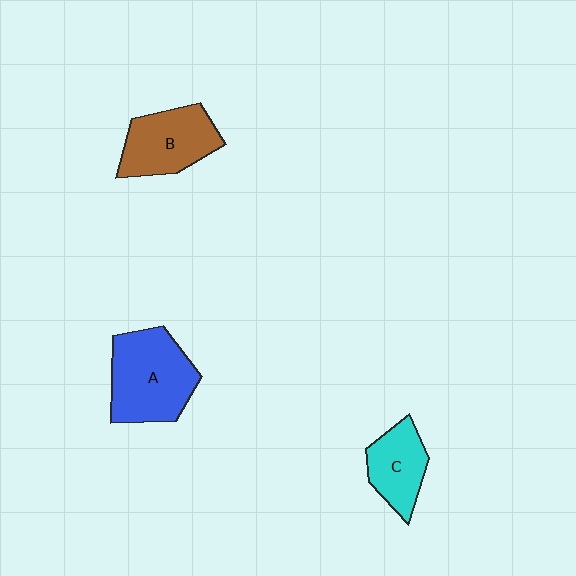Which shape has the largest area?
Shape A (blue).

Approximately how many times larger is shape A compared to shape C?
Approximately 1.7 times.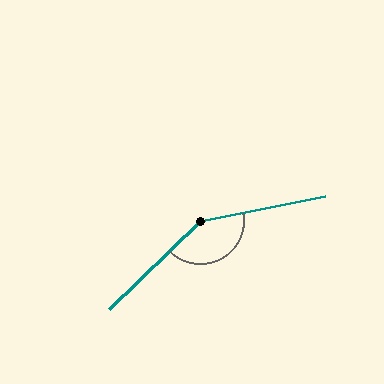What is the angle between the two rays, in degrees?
Approximately 147 degrees.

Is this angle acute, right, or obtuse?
It is obtuse.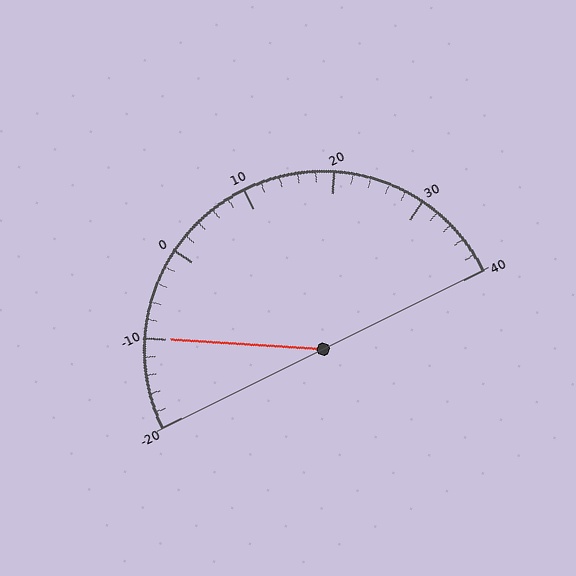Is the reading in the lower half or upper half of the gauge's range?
The reading is in the lower half of the range (-20 to 40).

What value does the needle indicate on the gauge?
The needle indicates approximately -10.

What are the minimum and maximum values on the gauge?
The gauge ranges from -20 to 40.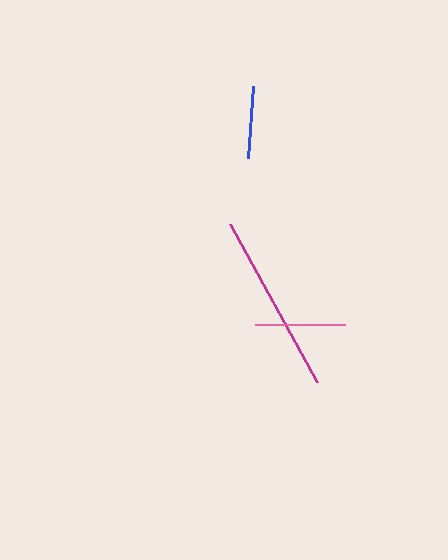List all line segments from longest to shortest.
From longest to shortest: magenta, pink, blue.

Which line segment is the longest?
The magenta line is the longest at approximately 180 pixels.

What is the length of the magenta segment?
The magenta segment is approximately 180 pixels long.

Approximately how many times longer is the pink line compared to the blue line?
The pink line is approximately 1.3 times the length of the blue line.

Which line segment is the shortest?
The blue line is the shortest at approximately 72 pixels.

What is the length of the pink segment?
The pink segment is approximately 90 pixels long.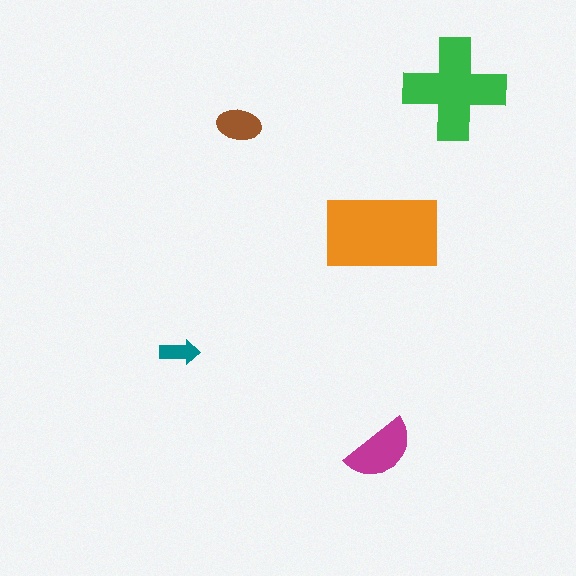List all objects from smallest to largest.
The teal arrow, the brown ellipse, the magenta semicircle, the green cross, the orange rectangle.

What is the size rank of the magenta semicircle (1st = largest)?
3rd.